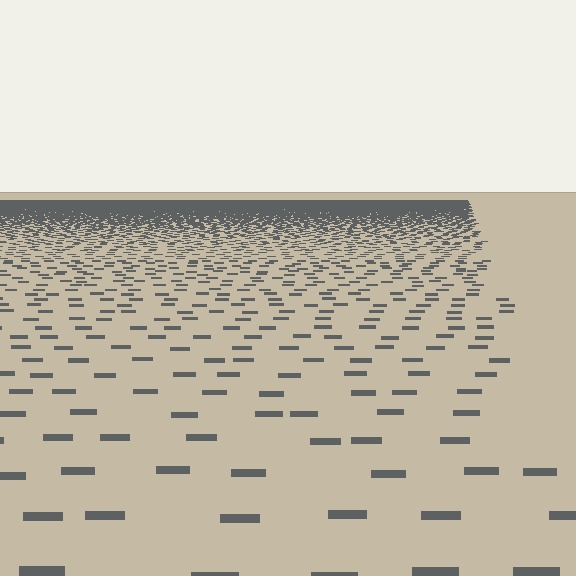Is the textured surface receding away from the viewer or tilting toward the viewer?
The surface is receding away from the viewer. Texture elements get smaller and denser toward the top.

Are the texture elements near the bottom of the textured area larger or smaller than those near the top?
Larger. Near the bottom, elements are closer to the viewer and appear at a bigger on-screen size.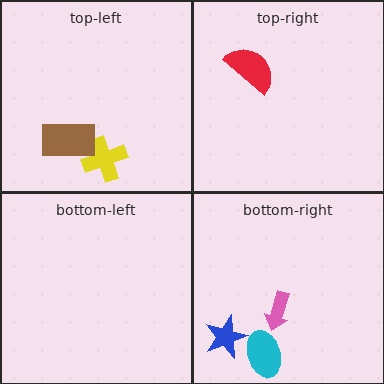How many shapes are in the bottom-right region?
3.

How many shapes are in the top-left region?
2.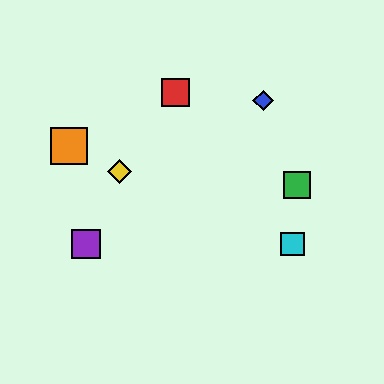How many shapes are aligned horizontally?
2 shapes (the purple square, the cyan square) are aligned horizontally.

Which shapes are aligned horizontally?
The purple square, the cyan square are aligned horizontally.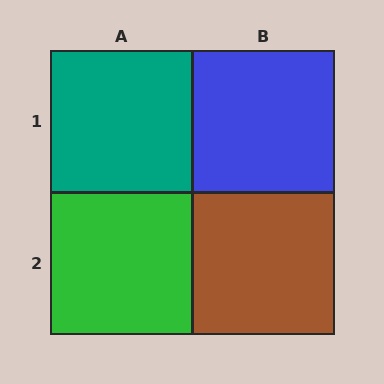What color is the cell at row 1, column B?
Blue.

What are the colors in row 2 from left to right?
Green, brown.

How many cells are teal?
1 cell is teal.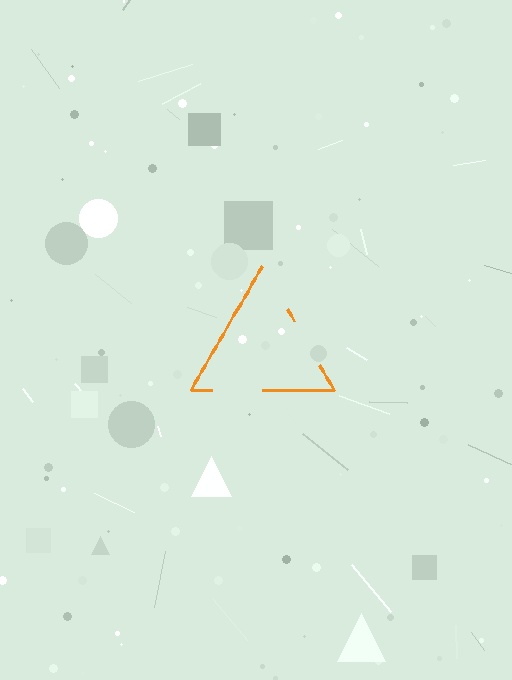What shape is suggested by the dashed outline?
The dashed outline suggests a triangle.